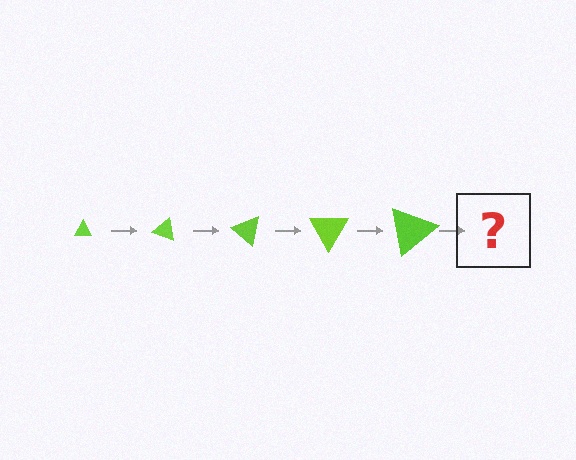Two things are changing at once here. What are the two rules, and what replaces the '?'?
The two rules are that the triangle grows larger each step and it rotates 20 degrees each step. The '?' should be a triangle, larger than the previous one and rotated 100 degrees from the start.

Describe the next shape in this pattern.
It should be a triangle, larger than the previous one and rotated 100 degrees from the start.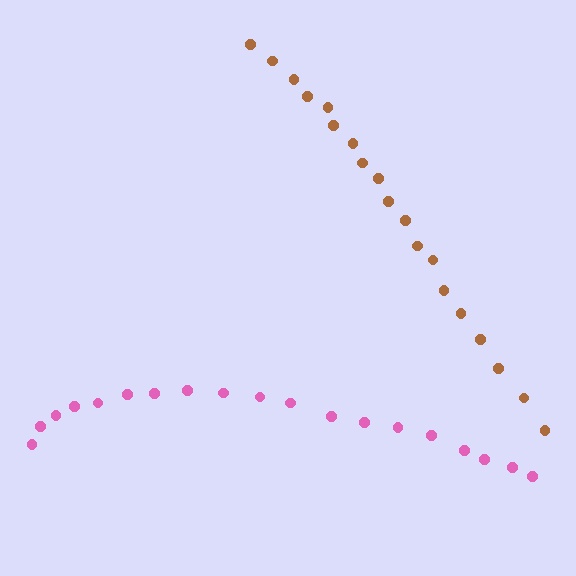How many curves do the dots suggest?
There are 2 distinct paths.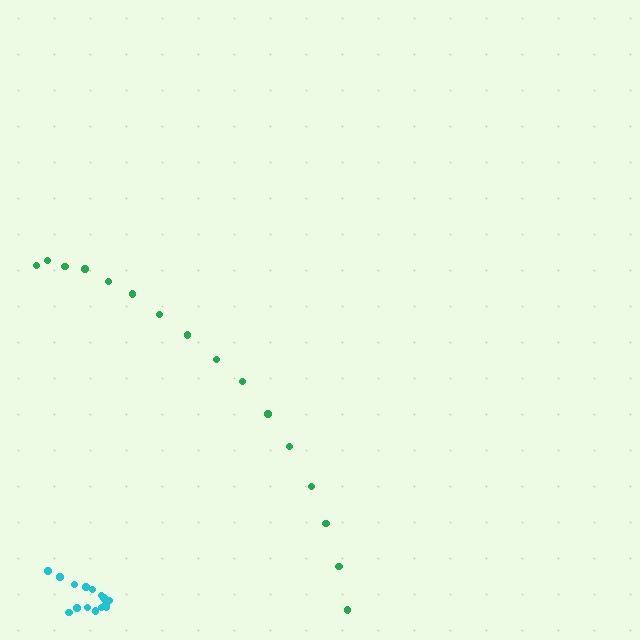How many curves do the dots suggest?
There are 2 distinct paths.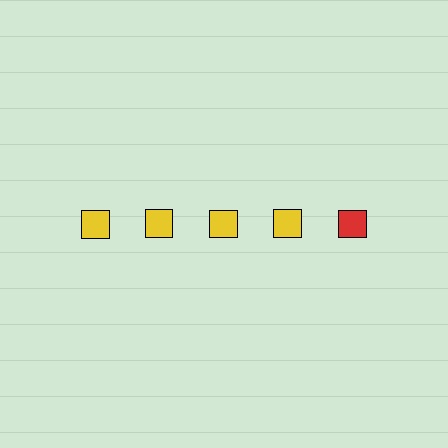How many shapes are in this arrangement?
There are 5 shapes arranged in a grid pattern.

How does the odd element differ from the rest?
It has a different color: red instead of yellow.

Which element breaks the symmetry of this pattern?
The red square in the top row, rightmost column breaks the symmetry. All other shapes are yellow squares.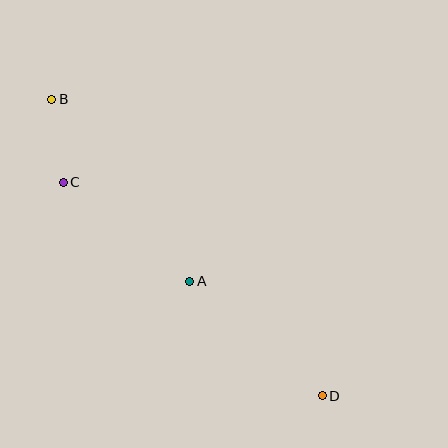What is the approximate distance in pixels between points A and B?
The distance between A and B is approximately 228 pixels.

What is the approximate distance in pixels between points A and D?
The distance between A and D is approximately 175 pixels.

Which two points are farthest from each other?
Points B and D are farthest from each other.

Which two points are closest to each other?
Points B and C are closest to each other.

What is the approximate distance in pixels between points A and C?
The distance between A and C is approximately 161 pixels.